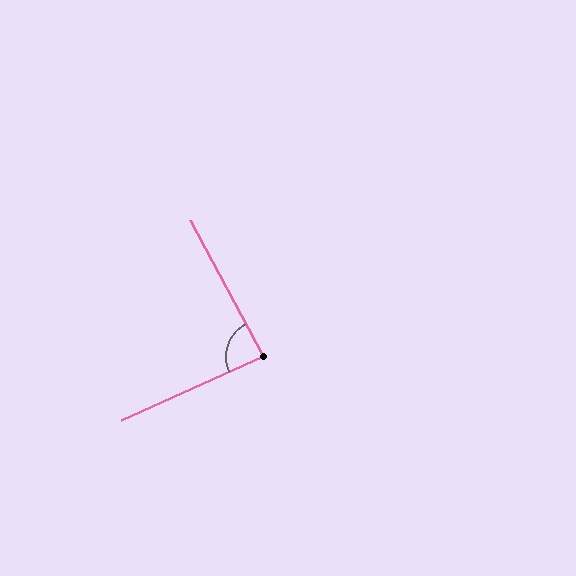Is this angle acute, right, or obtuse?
It is approximately a right angle.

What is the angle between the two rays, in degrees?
Approximately 86 degrees.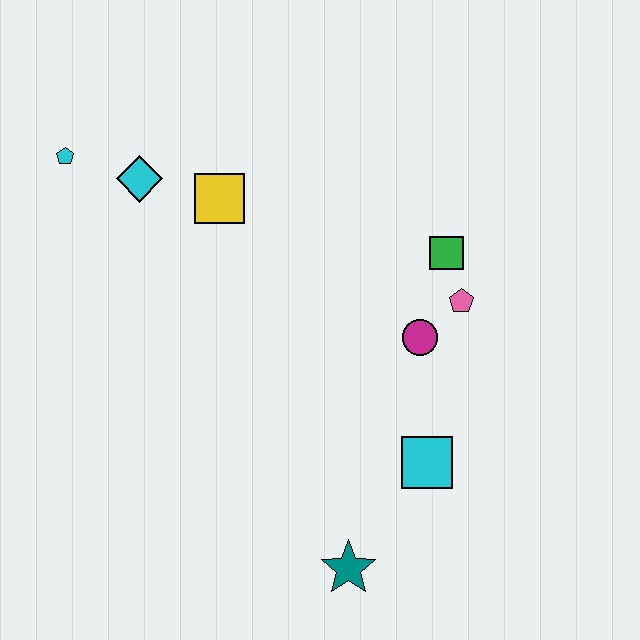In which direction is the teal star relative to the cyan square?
The teal star is below the cyan square.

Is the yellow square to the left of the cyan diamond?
No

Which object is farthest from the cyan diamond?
The teal star is farthest from the cyan diamond.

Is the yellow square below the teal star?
No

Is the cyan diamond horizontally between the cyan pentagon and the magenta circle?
Yes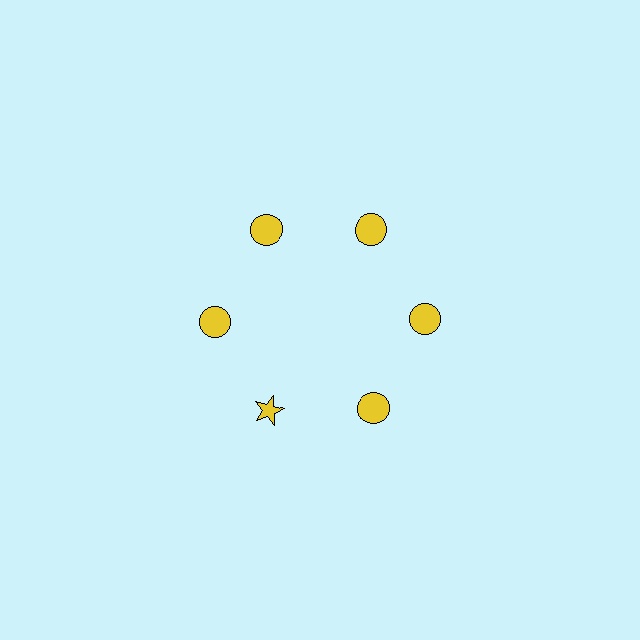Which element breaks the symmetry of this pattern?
The yellow star at roughly the 7 o'clock position breaks the symmetry. All other shapes are yellow circles.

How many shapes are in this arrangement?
There are 6 shapes arranged in a ring pattern.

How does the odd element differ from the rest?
It has a different shape: star instead of circle.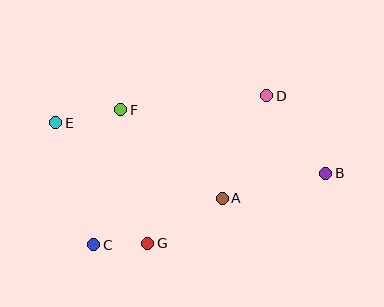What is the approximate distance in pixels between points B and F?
The distance between B and F is approximately 214 pixels.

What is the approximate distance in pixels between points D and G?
The distance between D and G is approximately 189 pixels.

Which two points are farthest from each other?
Points B and E are farthest from each other.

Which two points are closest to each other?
Points C and G are closest to each other.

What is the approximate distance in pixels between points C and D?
The distance between C and D is approximately 228 pixels.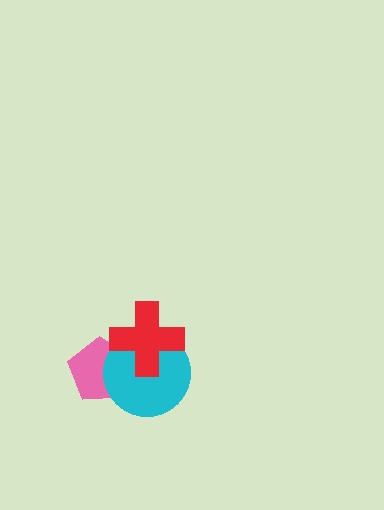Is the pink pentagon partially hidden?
Yes, it is partially covered by another shape.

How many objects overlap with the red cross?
2 objects overlap with the red cross.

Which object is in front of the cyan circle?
The red cross is in front of the cyan circle.